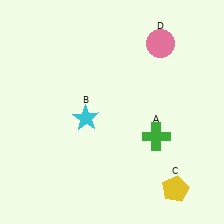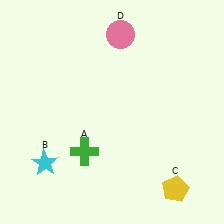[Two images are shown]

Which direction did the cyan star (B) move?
The cyan star (B) moved down.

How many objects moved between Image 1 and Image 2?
3 objects moved between the two images.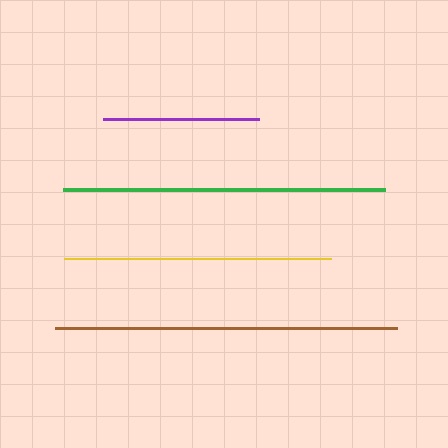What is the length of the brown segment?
The brown segment is approximately 342 pixels long.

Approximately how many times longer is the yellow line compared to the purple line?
The yellow line is approximately 1.7 times the length of the purple line.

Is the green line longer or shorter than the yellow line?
The green line is longer than the yellow line.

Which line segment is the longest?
The brown line is the longest at approximately 342 pixels.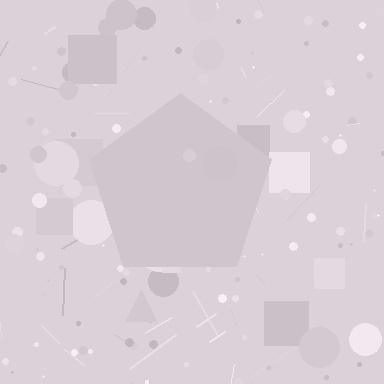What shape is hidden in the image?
A pentagon is hidden in the image.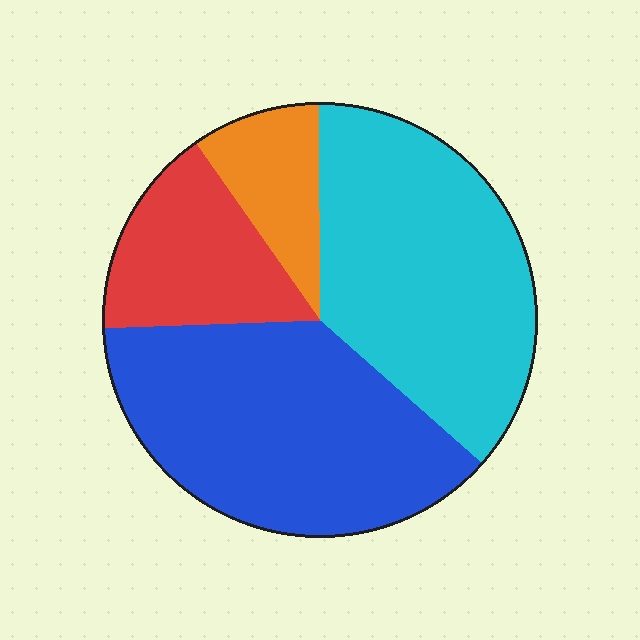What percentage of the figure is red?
Red covers 16% of the figure.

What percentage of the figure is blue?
Blue takes up between a quarter and a half of the figure.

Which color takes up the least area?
Orange, at roughly 10%.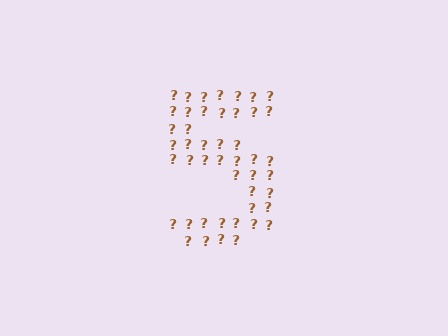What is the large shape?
The large shape is the digit 5.